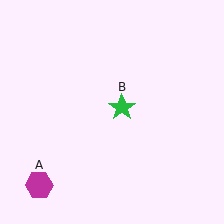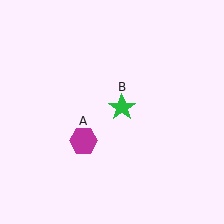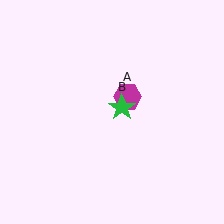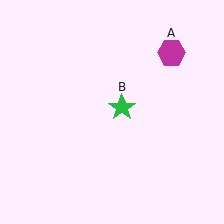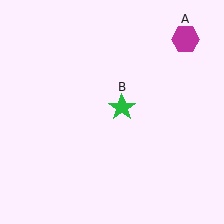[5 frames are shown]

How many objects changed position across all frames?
1 object changed position: magenta hexagon (object A).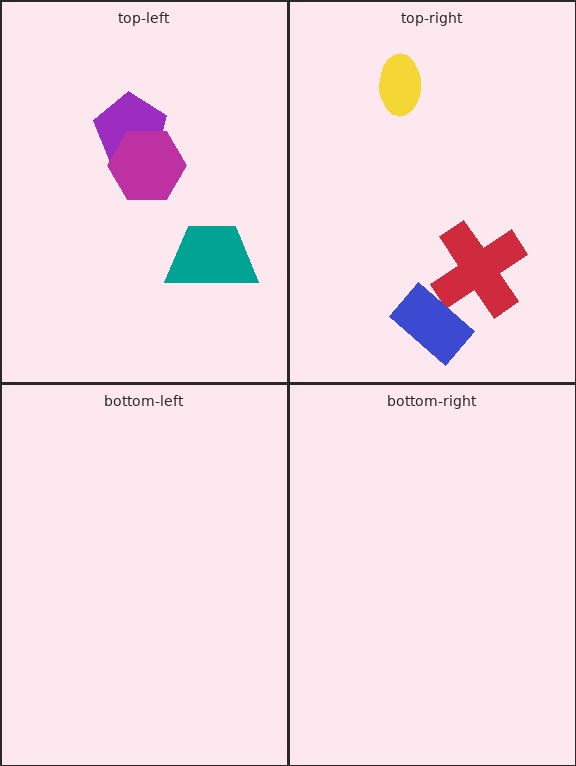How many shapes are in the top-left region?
3.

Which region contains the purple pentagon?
The top-left region.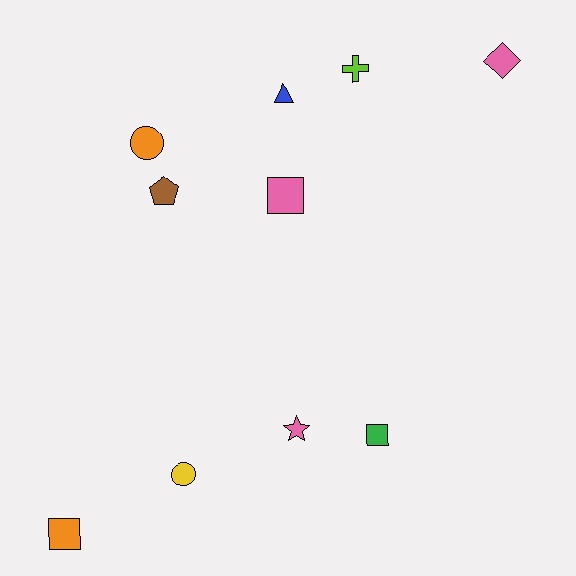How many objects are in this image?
There are 10 objects.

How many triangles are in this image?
There is 1 triangle.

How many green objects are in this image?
There is 1 green object.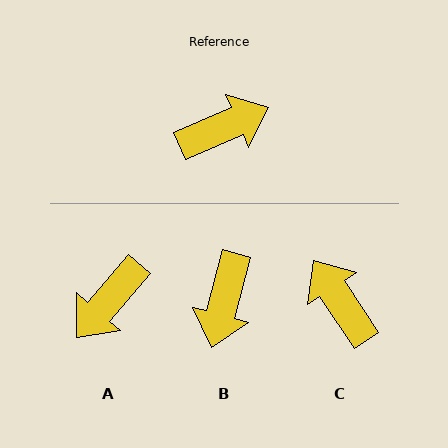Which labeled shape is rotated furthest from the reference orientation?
A, about 154 degrees away.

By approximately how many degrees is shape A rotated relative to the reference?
Approximately 154 degrees clockwise.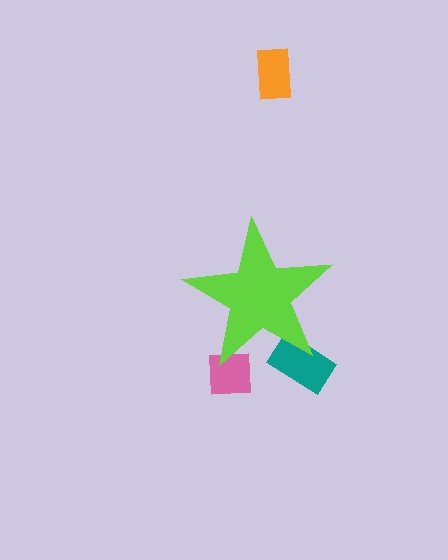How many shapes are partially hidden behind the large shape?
2 shapes are partially hidden.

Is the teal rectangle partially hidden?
Yes, the teal rectangle is partially hidden behind the lime star.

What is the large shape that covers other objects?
A lime star.